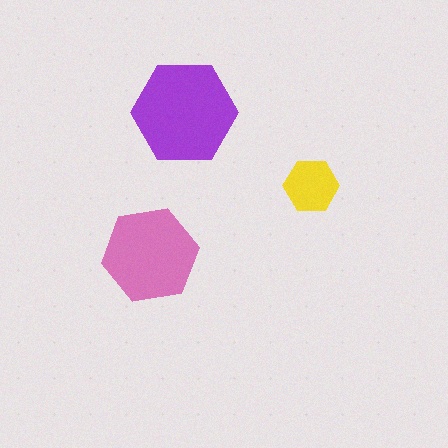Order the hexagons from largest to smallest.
the purple one, the pink one, the yellow one.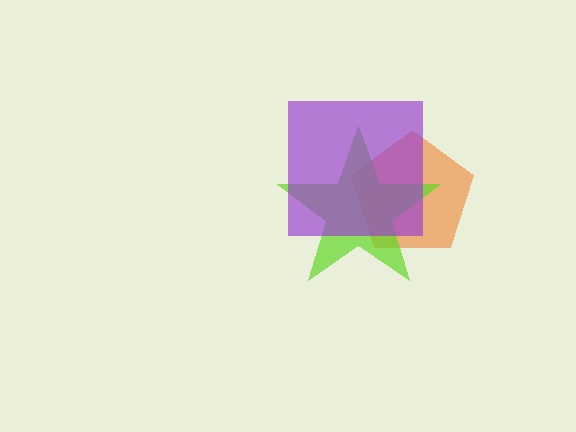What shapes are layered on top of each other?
The layered shapes are: an orange pentagon, a lime star, a purple square.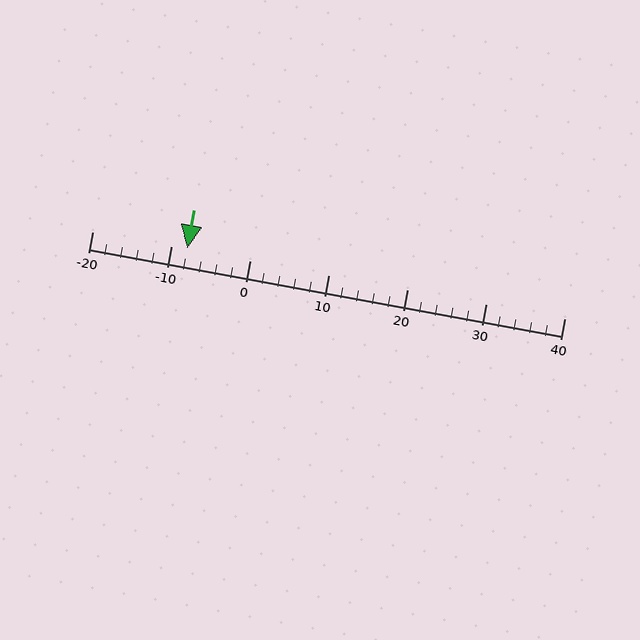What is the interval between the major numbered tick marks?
The major tick marks are spaced 10 units apart.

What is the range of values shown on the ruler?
The ruler shows values from -20 to 40.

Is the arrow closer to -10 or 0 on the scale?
The arrow is closer to -10.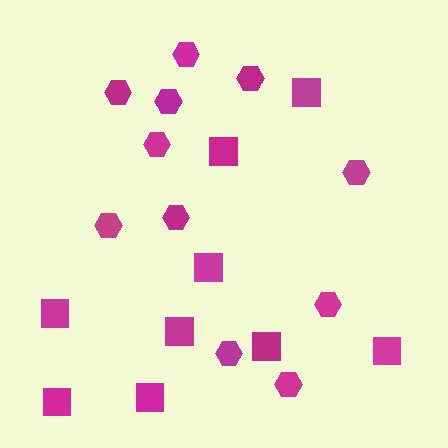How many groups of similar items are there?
There are 2 groups: one group of hexagons (11) and one group of squares (9).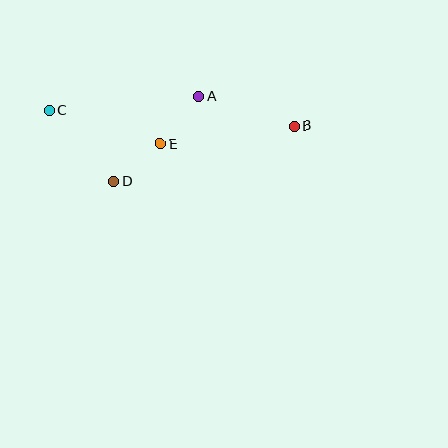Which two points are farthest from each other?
Points B and C are farthest from each other.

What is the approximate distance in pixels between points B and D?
The distance between B and D is approximately 189 pixels.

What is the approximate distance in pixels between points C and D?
The distance between C and D is approximately 95 pixels.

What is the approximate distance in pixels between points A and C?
The distance between A and C is approximately 150 pixels.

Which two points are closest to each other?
Points D and E are closest to each other.